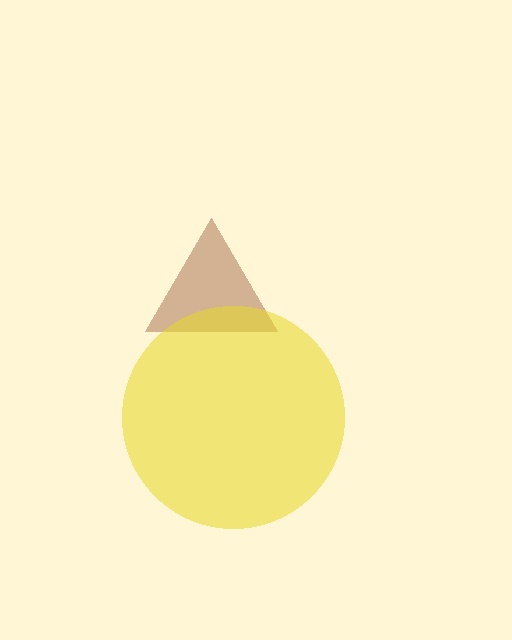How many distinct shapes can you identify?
There are 2 distinct shapes: a brown triangle, a yellow circle.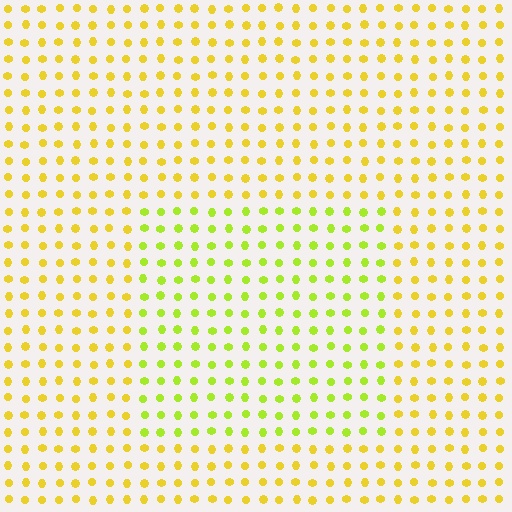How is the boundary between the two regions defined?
The boundary is defined purely by a slight shift in hue (about 31 degrees). Spacing, size, and orientation are identical on both sides.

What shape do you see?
I see a rectangle.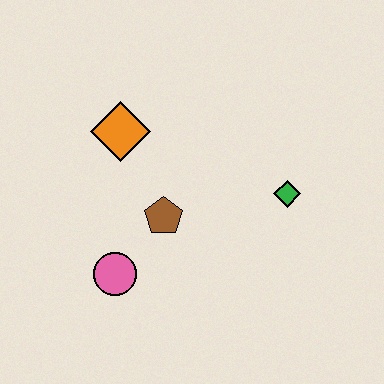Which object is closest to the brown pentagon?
The pink circle is closest to the brown pentagon.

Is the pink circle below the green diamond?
Yes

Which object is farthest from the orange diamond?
The green diamond is farthest from the orange diamond.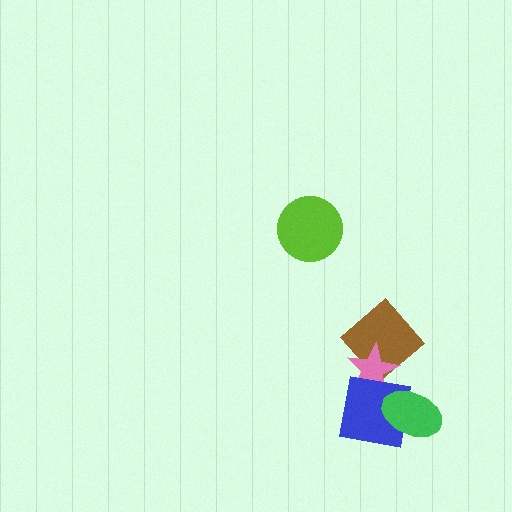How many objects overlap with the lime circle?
0 objects overlap with the lime circle.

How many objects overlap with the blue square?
3 objects overlap with the blue square.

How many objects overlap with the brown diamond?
2 objects overlap with the brown diamond.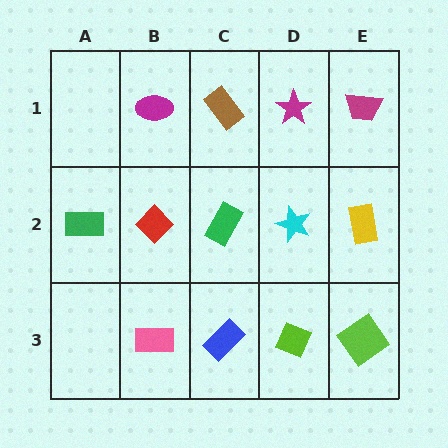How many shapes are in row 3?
4 shapes.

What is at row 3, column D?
A lime diamond.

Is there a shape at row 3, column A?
No, that cell is empty.